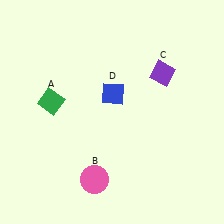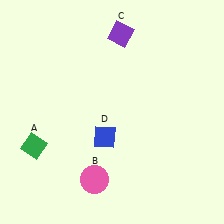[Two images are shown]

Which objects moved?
The objects that moved are: the green diamond (A), the purple diamond (C), the blue diamond (D).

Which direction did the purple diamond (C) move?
The purple diamond (C) moved left.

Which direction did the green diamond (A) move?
The green diamond (A) moved down.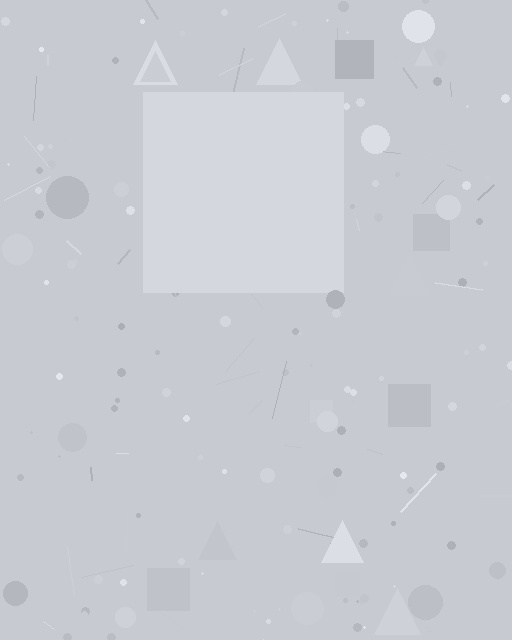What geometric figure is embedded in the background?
A square is embedded in the background.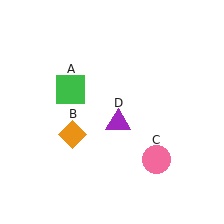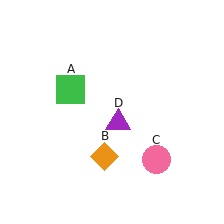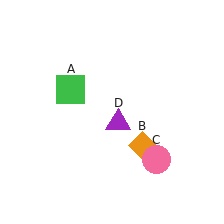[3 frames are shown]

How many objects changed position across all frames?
1 object changed position: orange diamond (object B).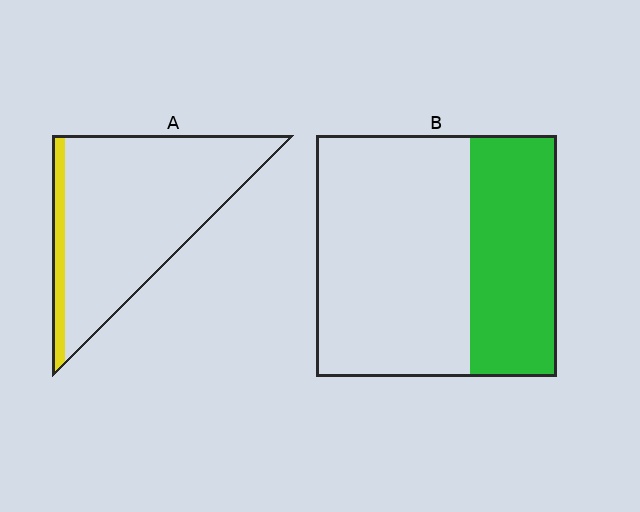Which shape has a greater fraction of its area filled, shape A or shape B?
Shape B.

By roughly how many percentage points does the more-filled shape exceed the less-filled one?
By roughly 25 percentage points (B over A).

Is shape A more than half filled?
No.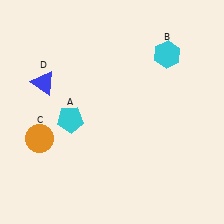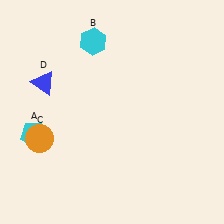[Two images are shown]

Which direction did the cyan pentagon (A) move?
The cyan pentagon (A) moved left.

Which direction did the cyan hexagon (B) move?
The cyan hexagon (B) moved left.